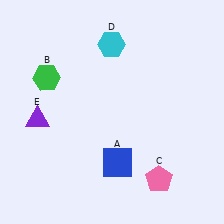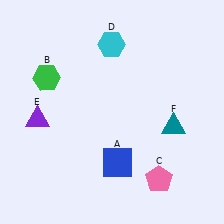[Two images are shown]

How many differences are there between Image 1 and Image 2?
There is 1 difference between the two images.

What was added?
A teal triangle (F) was added in Image 2.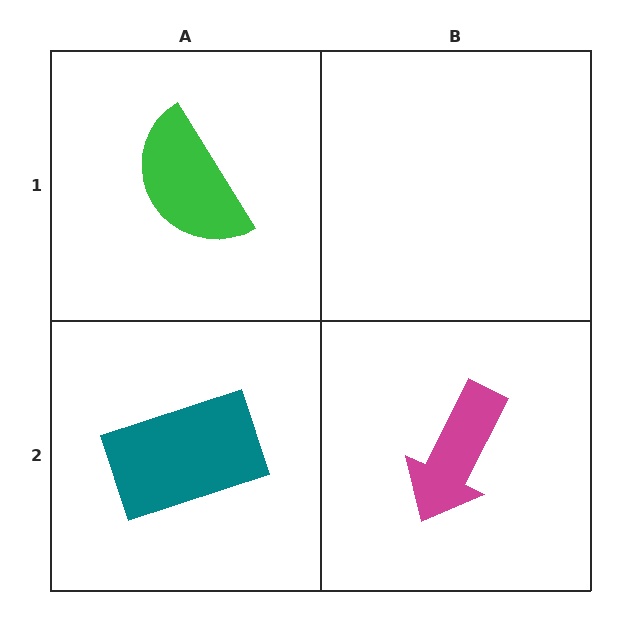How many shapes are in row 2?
2 shapes.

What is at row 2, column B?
A magenta arrow.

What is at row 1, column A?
A green semicircle.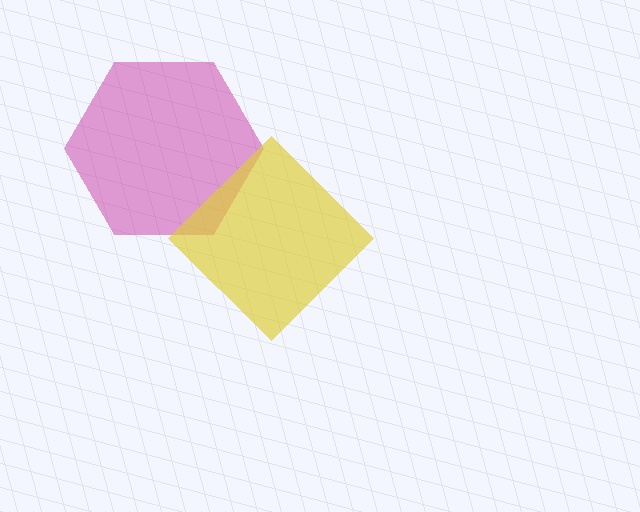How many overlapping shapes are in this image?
There are 2 overlapping shapes in the image.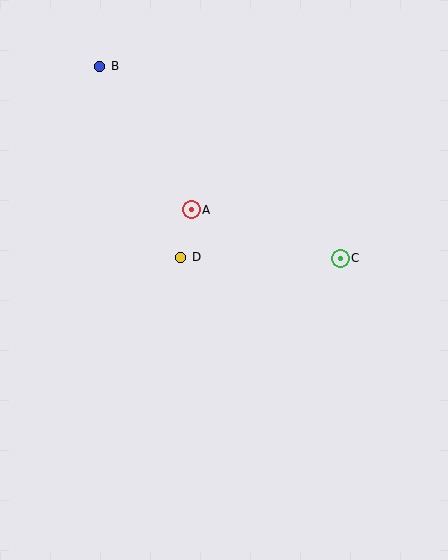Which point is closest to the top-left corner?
Point B is closest to the top-left corner.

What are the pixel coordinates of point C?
Point C is at (340, 258).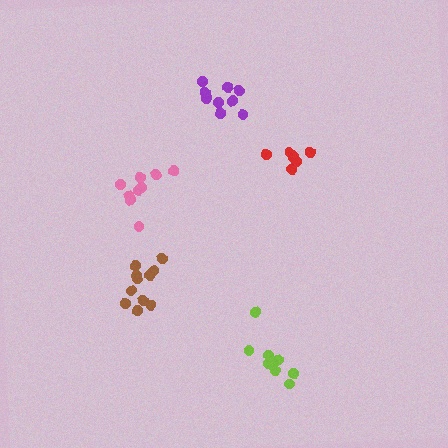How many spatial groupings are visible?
There are 5 spatial groupings.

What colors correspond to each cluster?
The clusters are colored: pink, brown, red, purple, lime.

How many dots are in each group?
Group 1: 9 dots, Group 2: 11 dots, Group 3: 6 dots, Group 4: 10 dots, Group 5: 9 dots (45 total).